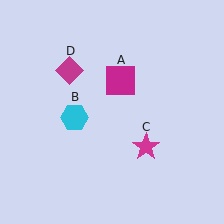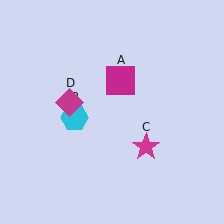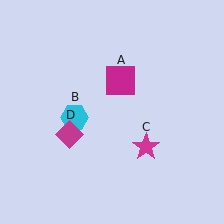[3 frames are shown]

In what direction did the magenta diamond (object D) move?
The magenta diamond (object D) moved down.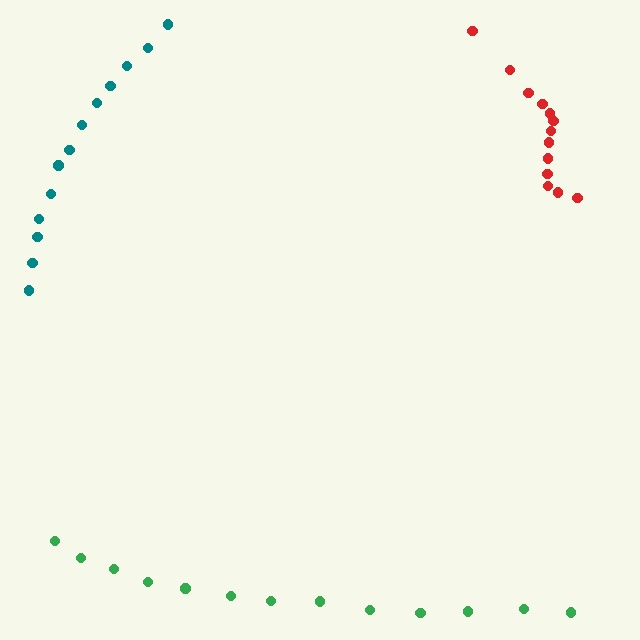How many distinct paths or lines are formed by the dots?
There are 3 distinct paths.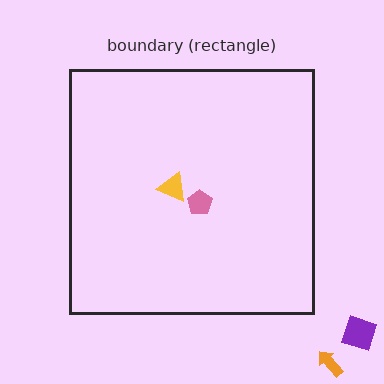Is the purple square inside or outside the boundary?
Outside.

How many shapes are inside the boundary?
2 inside, 2 outside.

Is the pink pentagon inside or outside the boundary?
Inside.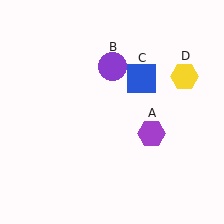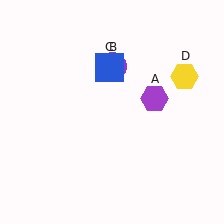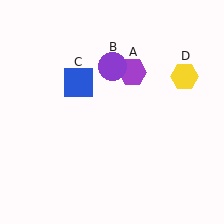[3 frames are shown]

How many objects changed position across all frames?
2 objects changed position: purple hexagon (object A), blue square (object C).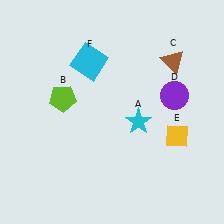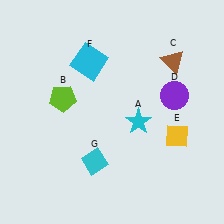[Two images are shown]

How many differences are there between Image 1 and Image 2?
There is 1 difference between the two images.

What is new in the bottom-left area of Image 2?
A cyan diamond (G) was added in the bottom-left area of Image 2.